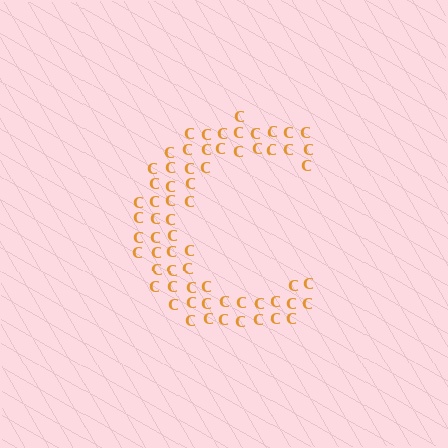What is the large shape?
The large shape is the letter C.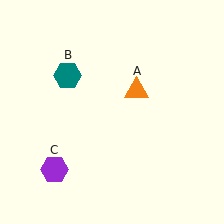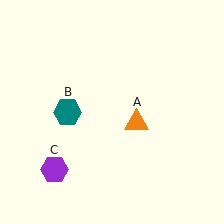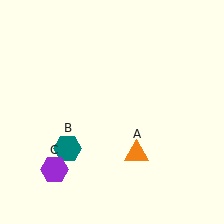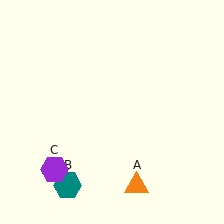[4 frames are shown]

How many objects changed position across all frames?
2 objects changed position: orange triangle (object A), teal hexagon (object B).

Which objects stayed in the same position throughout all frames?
Purple hexagon (object C) remained stationary.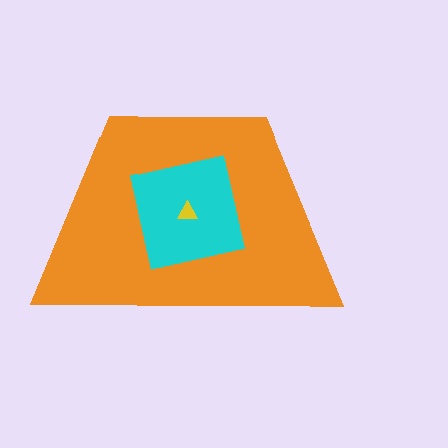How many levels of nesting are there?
3.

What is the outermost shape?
The orange trapezoid.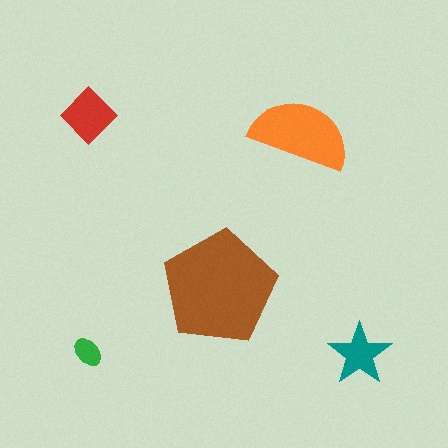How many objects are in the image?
There are 5 objects in the image.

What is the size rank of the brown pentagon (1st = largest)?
1st.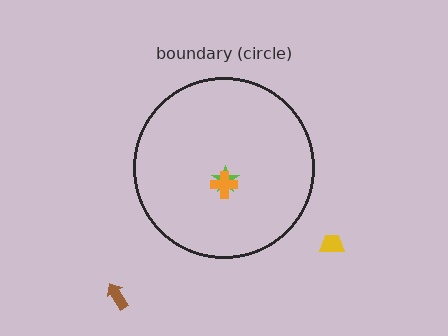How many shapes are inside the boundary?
2 inside, 2 outside.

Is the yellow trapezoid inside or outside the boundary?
Outside.